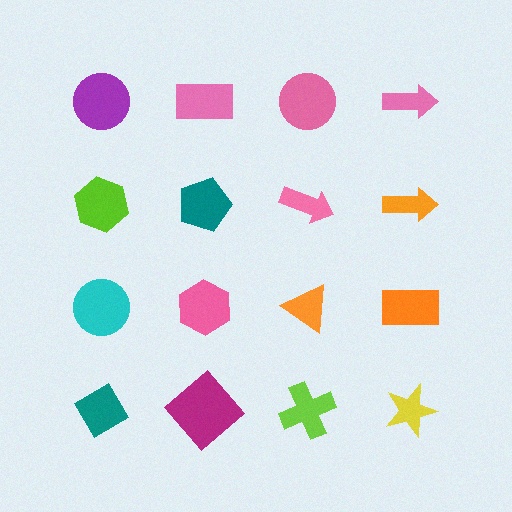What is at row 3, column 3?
An orange triangle.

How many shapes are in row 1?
4 shapes.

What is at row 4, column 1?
A teal diamond.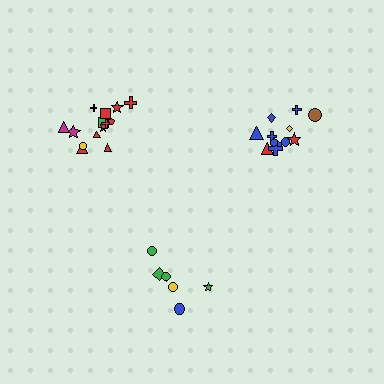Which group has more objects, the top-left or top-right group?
The top-left group.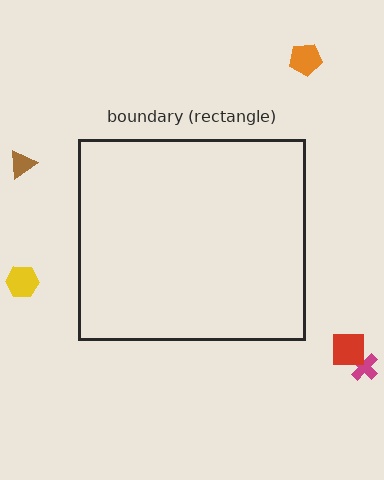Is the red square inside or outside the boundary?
Outside.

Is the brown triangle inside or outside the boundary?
Outside.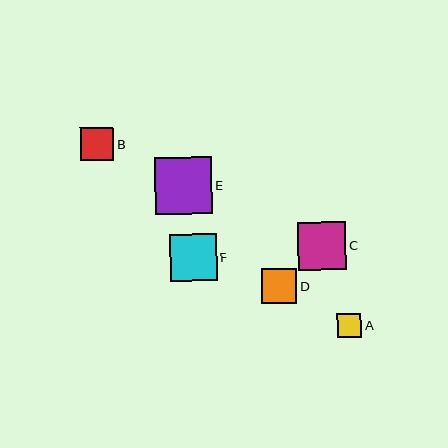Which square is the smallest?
Square A is the smallest with a size of approximately 24 pixels.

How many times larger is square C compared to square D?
Square C is approximately 1.3 times the size of square D.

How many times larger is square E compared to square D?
Square E is approximately 1.6 times the size of square D.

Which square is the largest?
Square E is the largest with a size of approximately 57 pixels.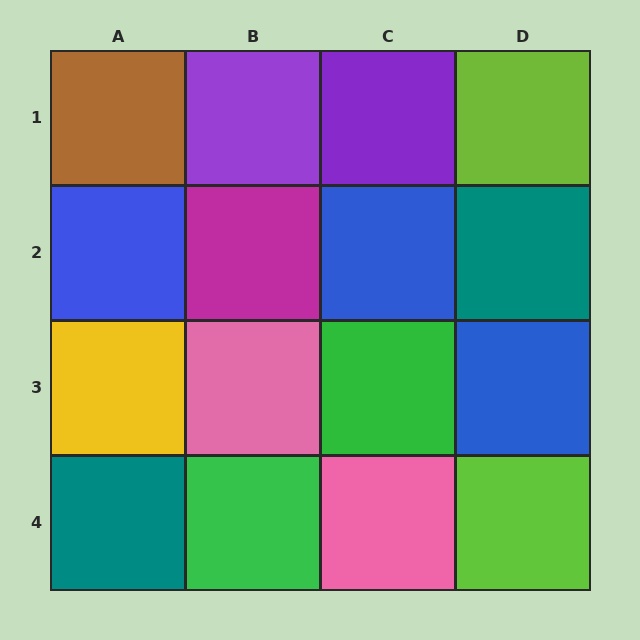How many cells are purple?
2 cells are purple.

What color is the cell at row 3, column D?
Blue.